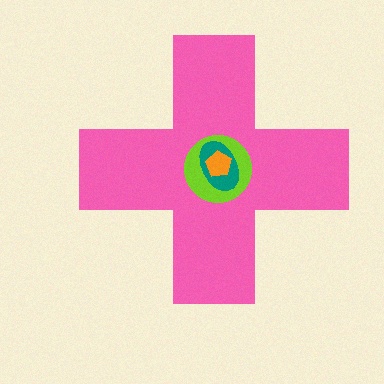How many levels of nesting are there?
4.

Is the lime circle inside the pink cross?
Yes.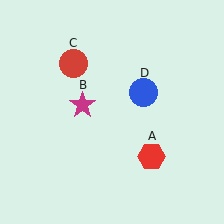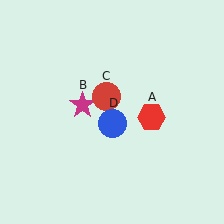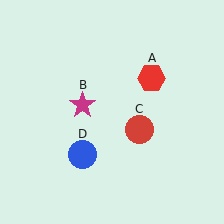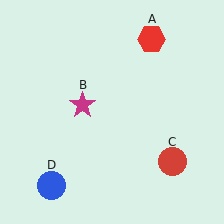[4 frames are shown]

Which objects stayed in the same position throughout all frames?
Magenta star (object B) remained stationary.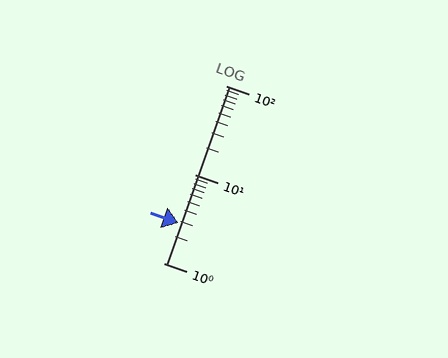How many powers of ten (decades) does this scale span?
The scale spans 2 decades, from 1 to 100.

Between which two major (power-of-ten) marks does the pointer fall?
The pointer is between 1 and 10.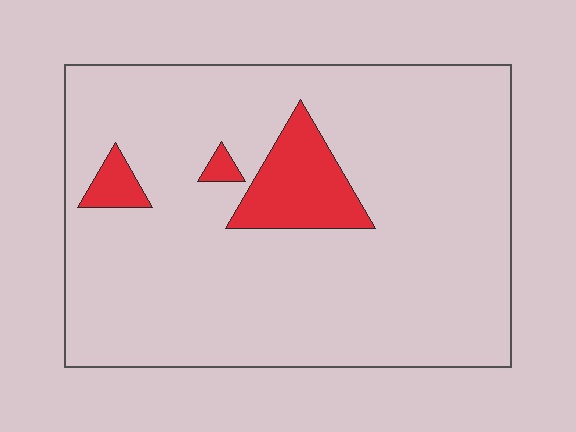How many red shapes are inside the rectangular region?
3.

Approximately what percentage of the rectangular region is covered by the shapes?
Approximately 10%.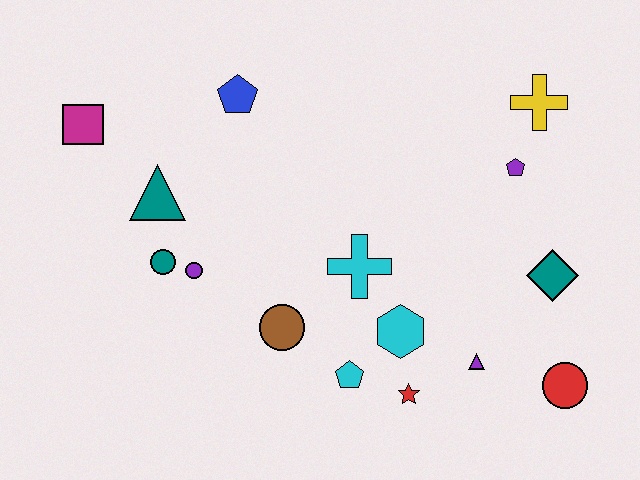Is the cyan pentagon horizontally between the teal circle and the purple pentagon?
Yes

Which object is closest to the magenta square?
The teal triangle is closest to the magenta square.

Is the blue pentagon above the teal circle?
Yes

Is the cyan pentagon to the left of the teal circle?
No